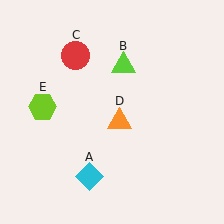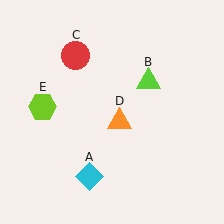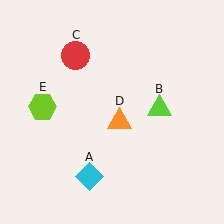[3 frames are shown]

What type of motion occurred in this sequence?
The lime triangle (object B) rotated clockwise around the center of the scene.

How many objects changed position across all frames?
1 object changed position: lime triangle (object B).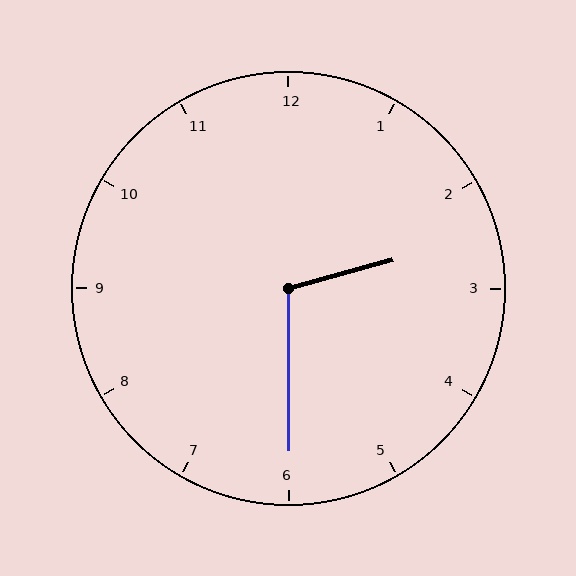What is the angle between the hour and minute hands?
Approximately 105 degrees.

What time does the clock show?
2:30.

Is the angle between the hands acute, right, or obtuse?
It is obtuse.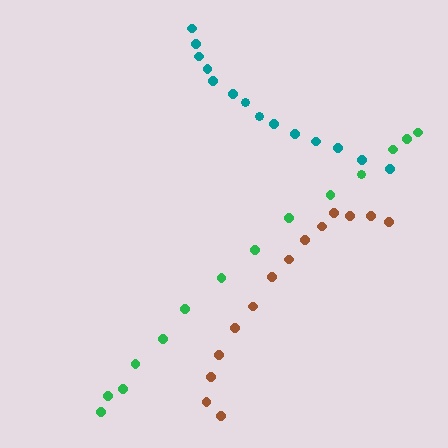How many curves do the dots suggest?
There are 3 distinct paths.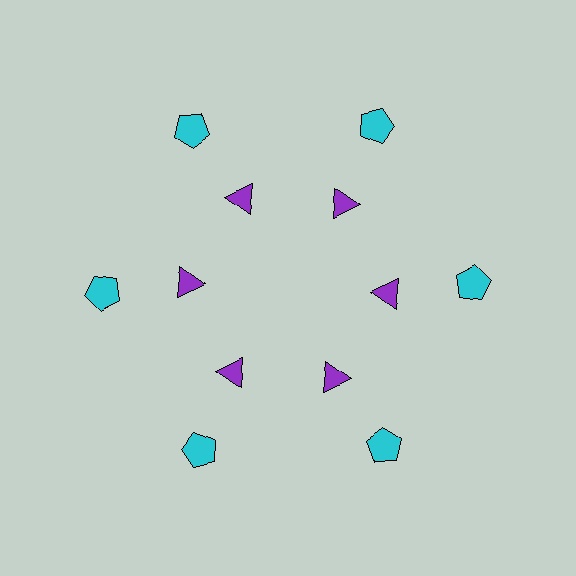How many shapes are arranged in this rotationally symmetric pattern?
There are 12 shapes, arranged in 6 groups of 2.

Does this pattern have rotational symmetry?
Yes, this pattern has 6-fold rotational symmetry. It looks the same after rotating 60 degrees around the center.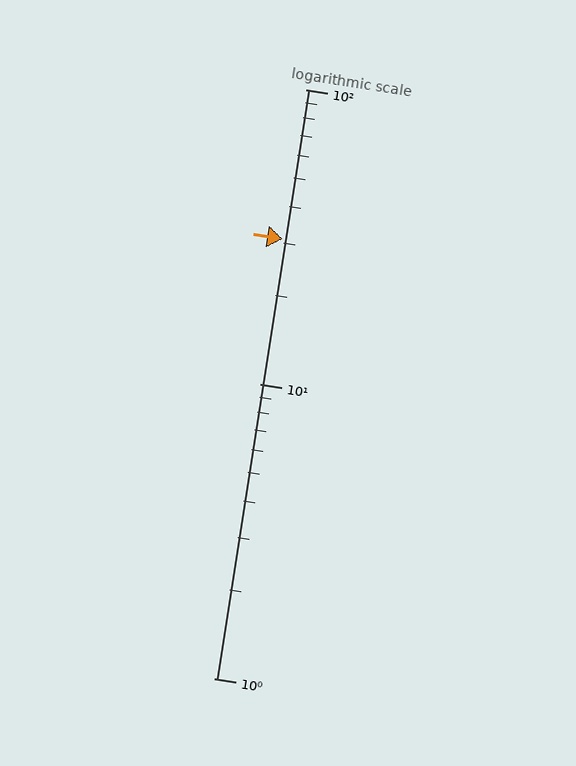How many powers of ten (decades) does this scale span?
The scale spans 2 decades, from 1 to 100.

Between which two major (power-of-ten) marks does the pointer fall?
The pointer is between 10 and 100.